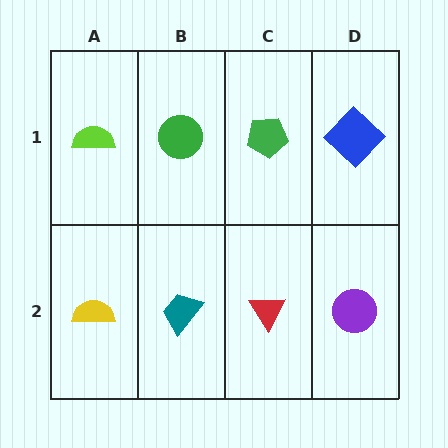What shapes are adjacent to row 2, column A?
A lime semicircle (row 1, column A), a teal trapezoid (row 2, column B).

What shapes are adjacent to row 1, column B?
A teal trapezoid (row 2, column B), a lime semicircle (row 1, column A), a green pentagon (row 1, column C).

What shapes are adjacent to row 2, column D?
A blue diamond (row 1, column D), a red triangle (row 2, column C).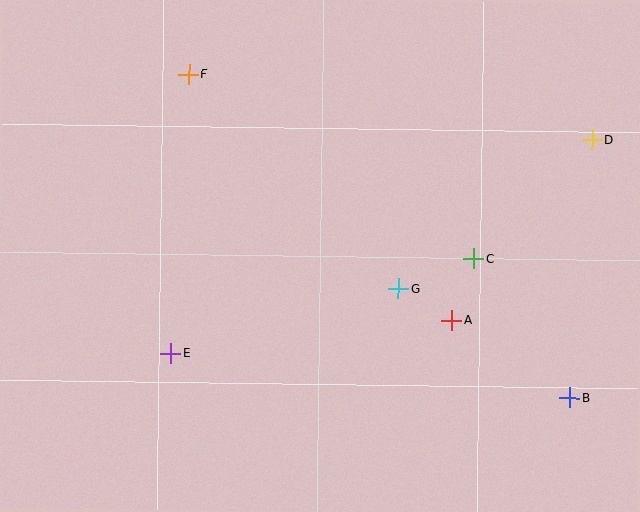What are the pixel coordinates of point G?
Point G is at (398, 289).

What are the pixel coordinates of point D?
Point D is at (592, 140).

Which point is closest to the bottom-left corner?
Point E is closest to the bottom-left corner.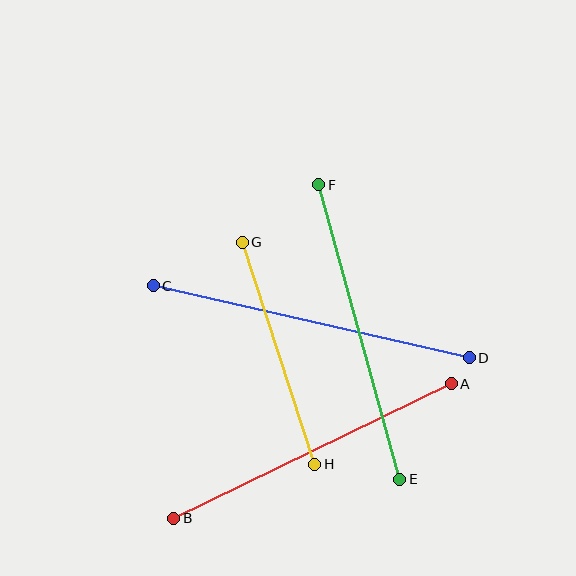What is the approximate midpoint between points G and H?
The midpoint is at approximately (279, 353) pixels.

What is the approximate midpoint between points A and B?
The midpoint is at approximately (312, 451) pixels.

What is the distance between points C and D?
The distance is approximately 324 pixels.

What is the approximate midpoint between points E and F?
The midpoint is at approximately (359, 332) pixels.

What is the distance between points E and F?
The distance is approximately 306 pixels.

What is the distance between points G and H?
The distance is approximately 233 pixels.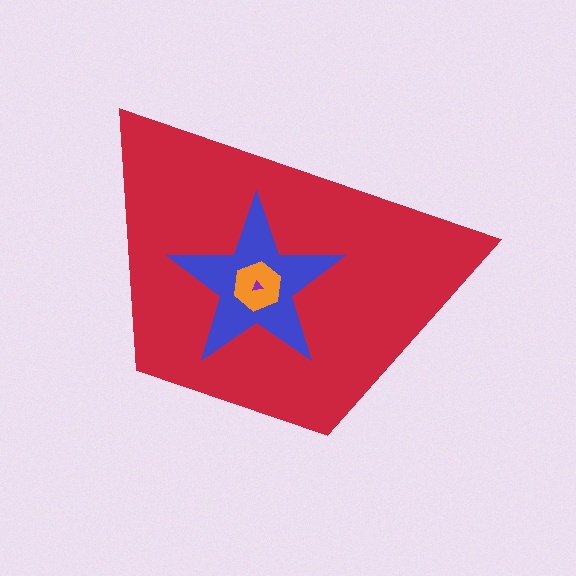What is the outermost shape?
The red trapezoid.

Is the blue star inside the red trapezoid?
Yes.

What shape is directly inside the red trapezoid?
The blue star.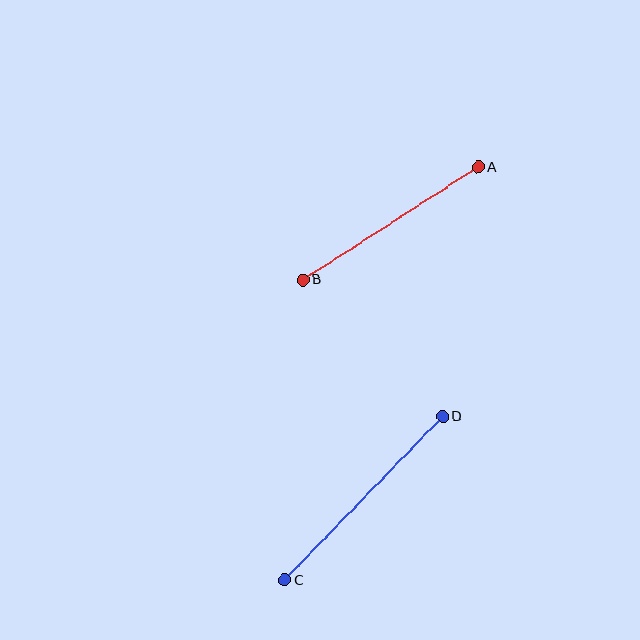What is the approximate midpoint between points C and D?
The midpoint is at approximately (364, 498) pixels.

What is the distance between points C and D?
The distance is approximately 228 pixels.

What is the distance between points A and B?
The distance is approximately 209 pixels.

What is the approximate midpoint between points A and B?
The midpoint is at approximately (390, 224) pixels.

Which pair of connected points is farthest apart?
Points C and D are farthest apart.